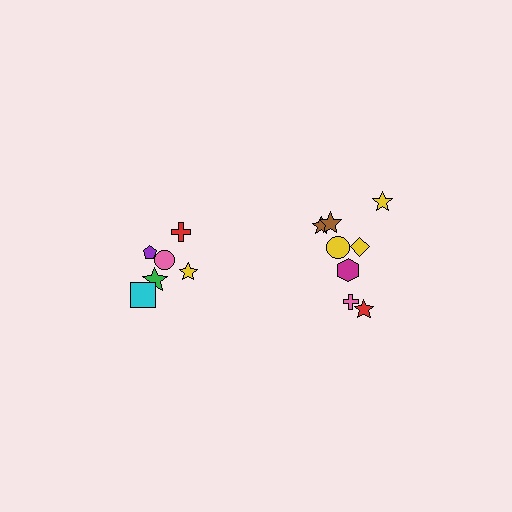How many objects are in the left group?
There are 6 objects.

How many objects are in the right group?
There are 8 objects.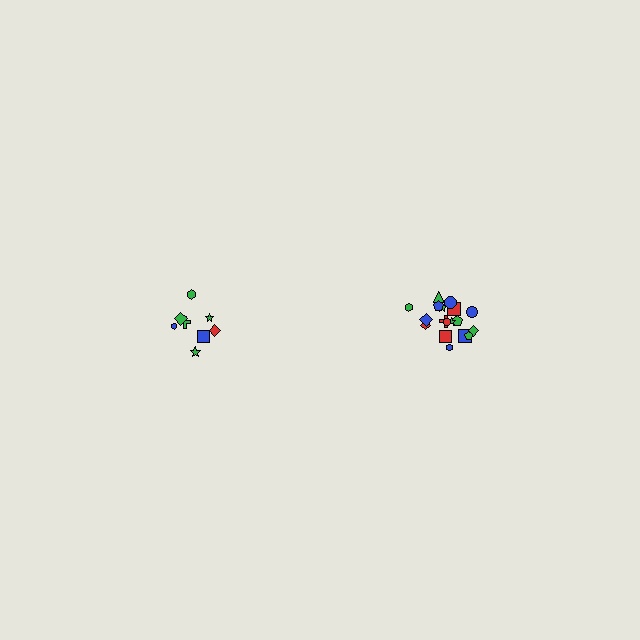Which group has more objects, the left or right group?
The right group.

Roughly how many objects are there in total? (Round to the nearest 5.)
Roughly 25 objects in total.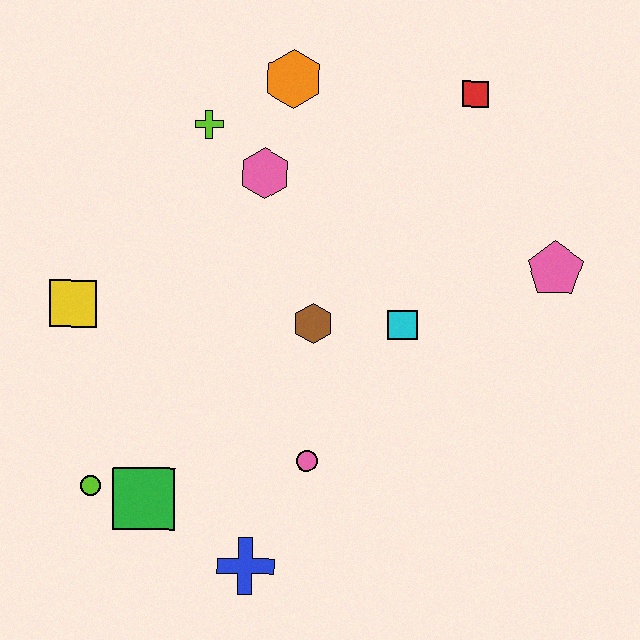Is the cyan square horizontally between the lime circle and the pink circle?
No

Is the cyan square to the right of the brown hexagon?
Yes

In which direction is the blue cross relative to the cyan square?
The blue cross is below the cyan square.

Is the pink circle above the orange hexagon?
No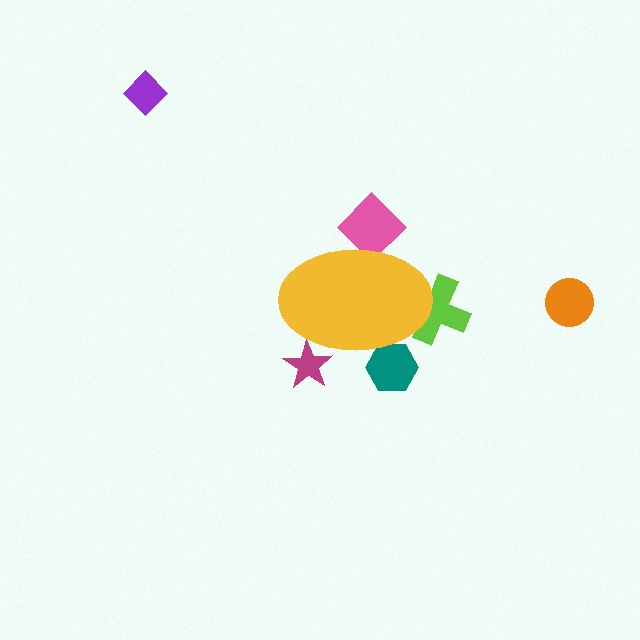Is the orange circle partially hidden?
No, the orange circle is fully visible.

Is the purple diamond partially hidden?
No, the purple diamond is fully visible.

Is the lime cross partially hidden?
Yes, the lime cross is partially hidden behind the yellow ellipse.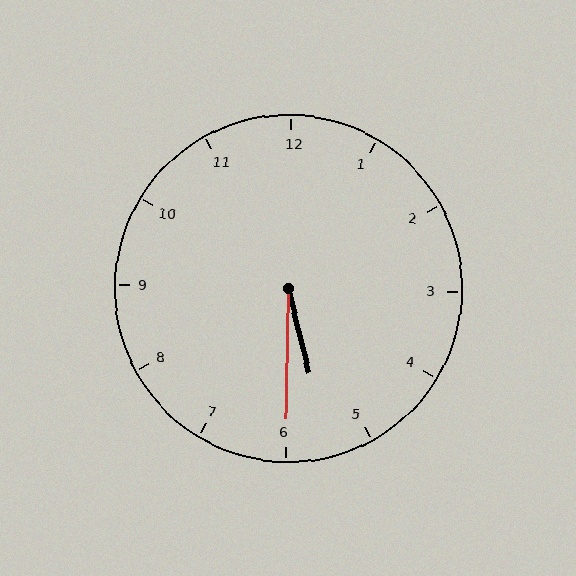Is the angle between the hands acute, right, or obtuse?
It is acute.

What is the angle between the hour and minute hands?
Approximately 15 degrees.